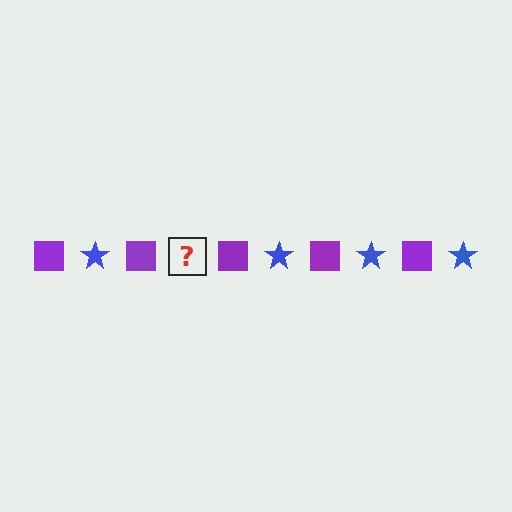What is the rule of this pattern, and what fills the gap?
The rule is that the pattern alternates between purple square and blue star. The gap should be filled with a blue star.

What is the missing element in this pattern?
The missing element is a blue star.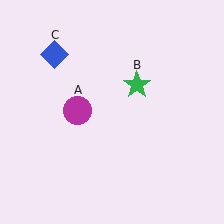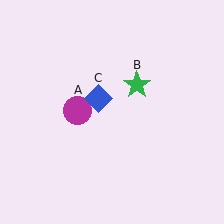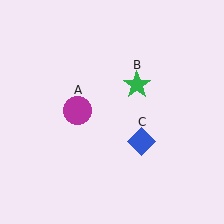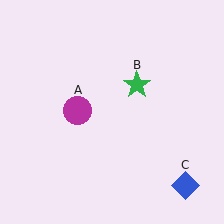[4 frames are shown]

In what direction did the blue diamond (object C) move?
The blue diamond (object C) moved down and to the right.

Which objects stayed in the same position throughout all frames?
Magenta circle (object A) and green star (object B) remained stationary.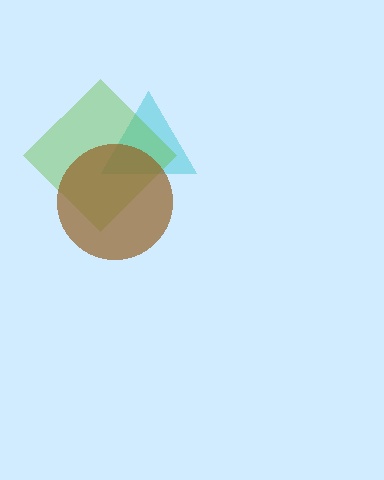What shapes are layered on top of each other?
The layered shapes are: a cyan triangle, a lime diamond, a brown circle.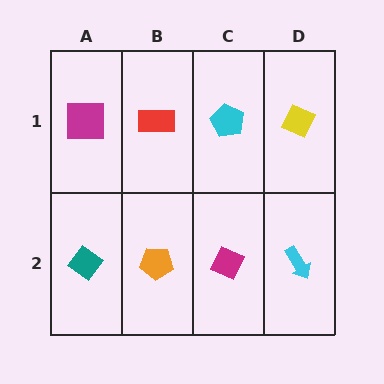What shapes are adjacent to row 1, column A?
A teal diamond (row 2, column A), a red rectangle (row 1, column B).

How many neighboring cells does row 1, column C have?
3.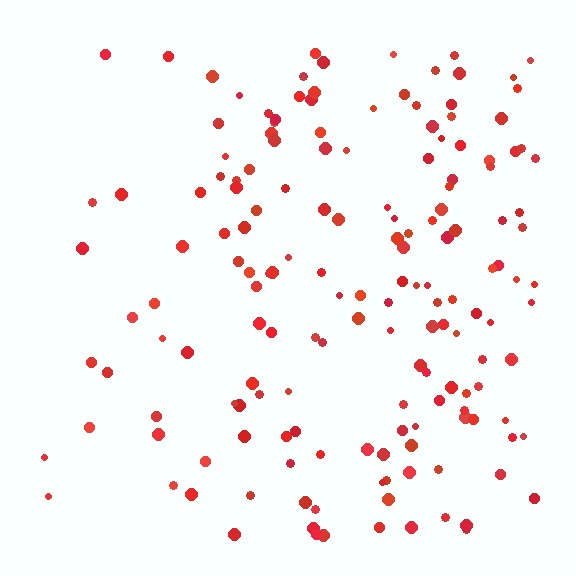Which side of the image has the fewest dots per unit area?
The left.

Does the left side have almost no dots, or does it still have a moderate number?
Still a moderate number, just noticeably fewer than the right.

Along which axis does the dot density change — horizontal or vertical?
Horizontal.